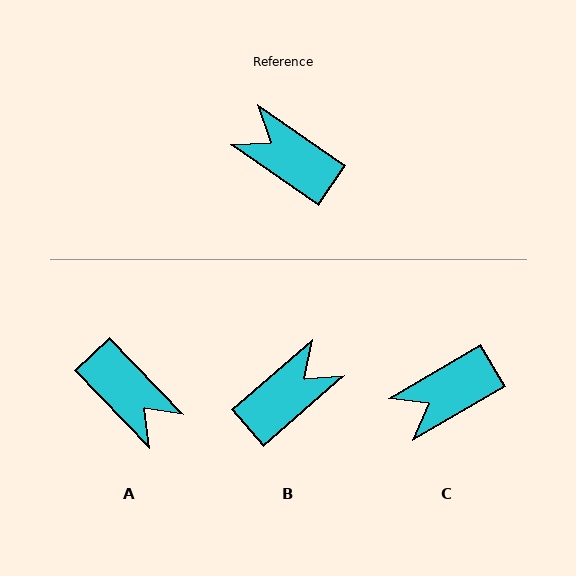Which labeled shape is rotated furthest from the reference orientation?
A, about 169 degrees away.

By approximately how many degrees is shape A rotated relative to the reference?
Approximately 169 degrees counter-clockwise.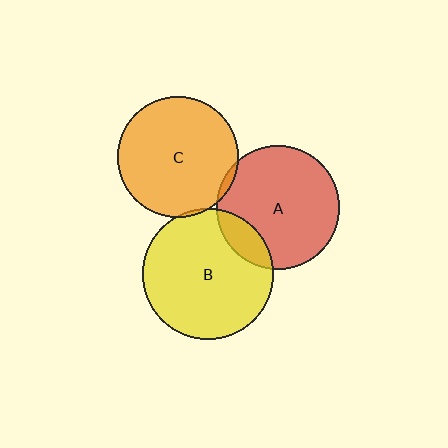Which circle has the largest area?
Circle B (yellow).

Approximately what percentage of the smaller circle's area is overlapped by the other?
Approximately 5%.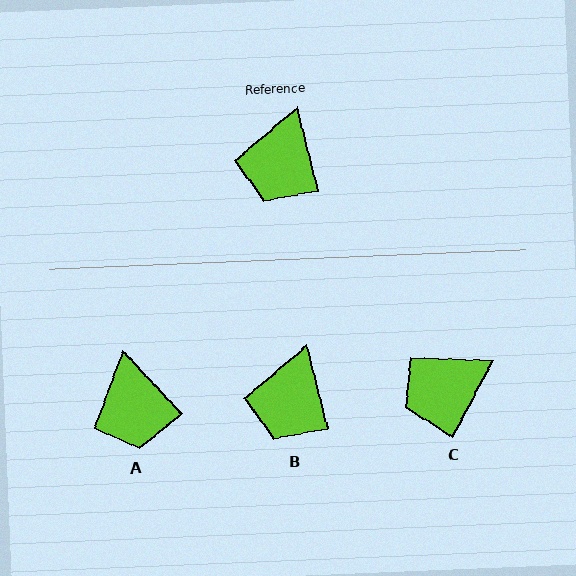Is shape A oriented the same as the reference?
No, it is off by about 29 degrees.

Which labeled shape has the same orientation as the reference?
B.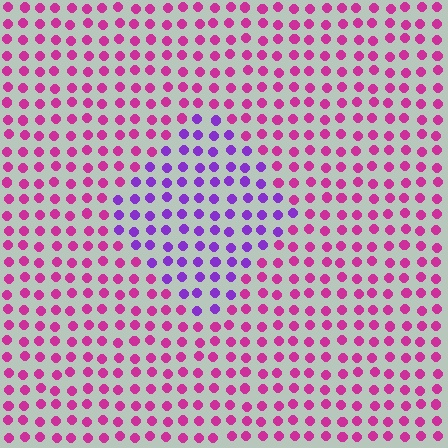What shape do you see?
I see a diamond.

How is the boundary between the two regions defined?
The boundary is defined purely by a slight shift in hue (about 46 degrees). Spacing, size, and orientation are identical on both sides.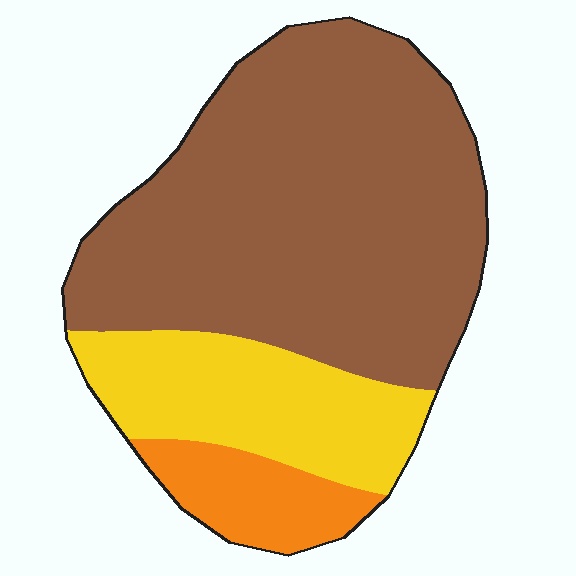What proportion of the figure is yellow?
Yellow covers around 25% of the figure.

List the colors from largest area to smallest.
From largest to smallest: brown, yellow, orange.